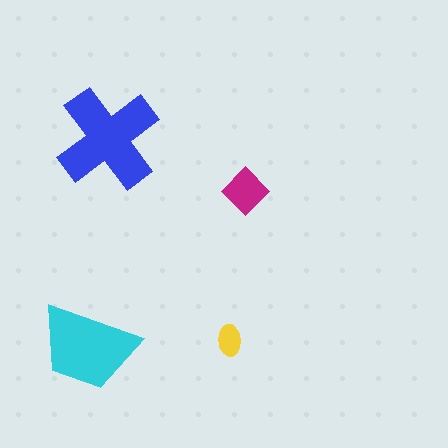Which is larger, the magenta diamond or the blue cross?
The blue cross.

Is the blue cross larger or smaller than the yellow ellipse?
Larger.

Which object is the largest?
The blue cross.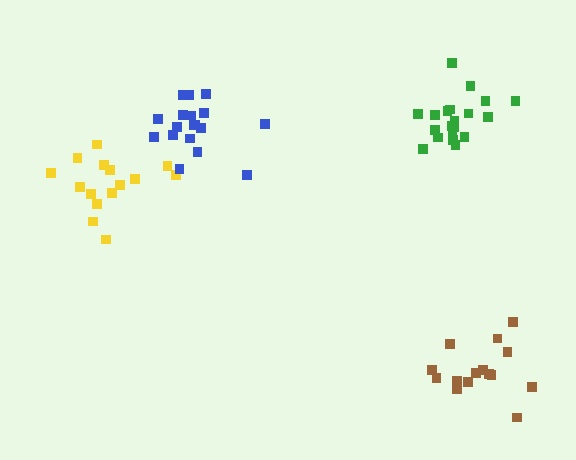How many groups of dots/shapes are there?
There are 4 groups.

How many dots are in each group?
Group 1: 16 dots, Group 2: 20 dots, Group 3: 15 dots, Group 4: 18 dots (69 total).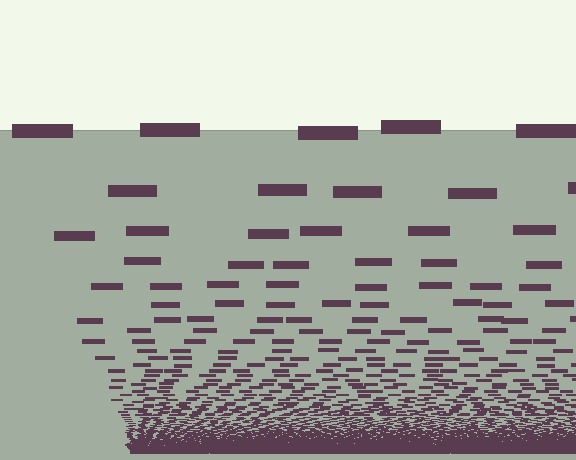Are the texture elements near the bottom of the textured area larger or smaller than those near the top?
Smaller. The gradient is inverted — elements near the bottom are smaller and denser.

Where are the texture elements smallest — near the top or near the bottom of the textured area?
Near the bottom.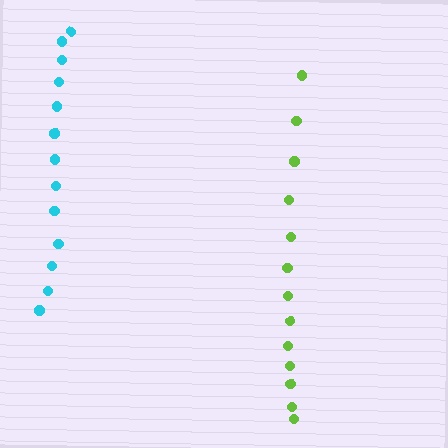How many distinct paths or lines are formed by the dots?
There are 2 distinct paths.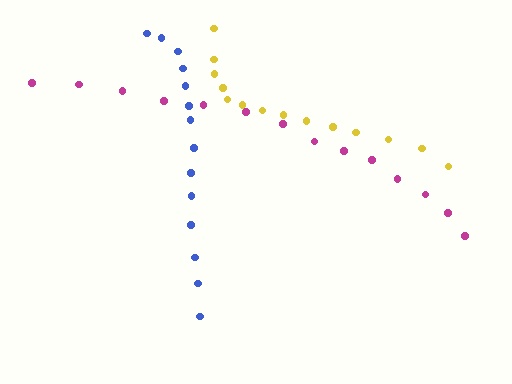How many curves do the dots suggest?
There are 3 distinct paths.